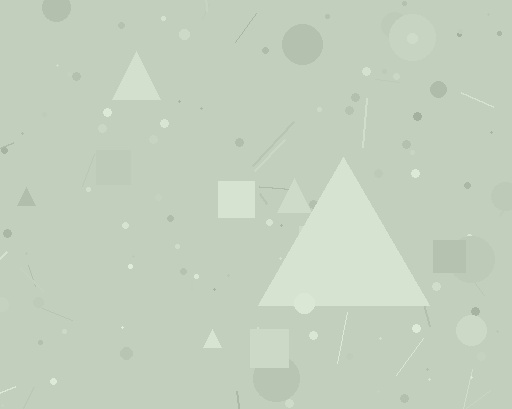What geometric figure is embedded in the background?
A triangle is embedded in the background.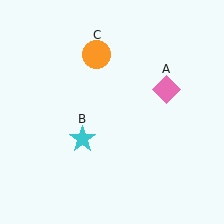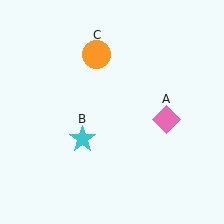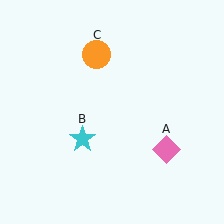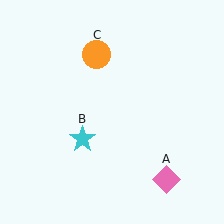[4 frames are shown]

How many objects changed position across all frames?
1 object changed position: pink diamond (object A).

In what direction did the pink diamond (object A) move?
The pink diamond (object A) moved down.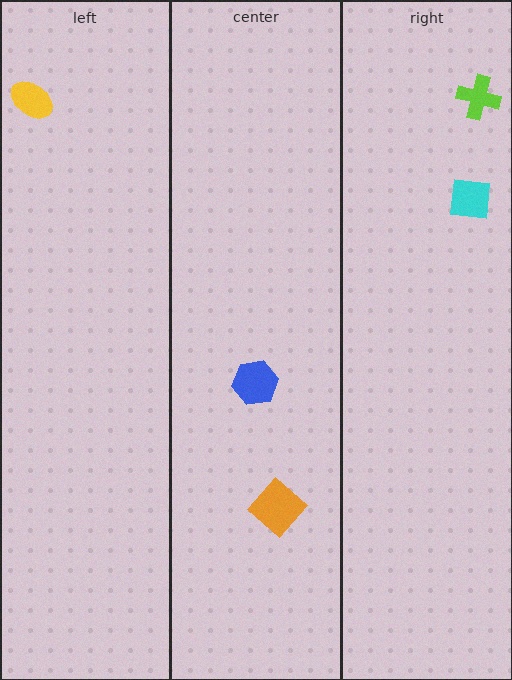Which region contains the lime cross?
The right region.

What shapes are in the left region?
The yellow ellipse.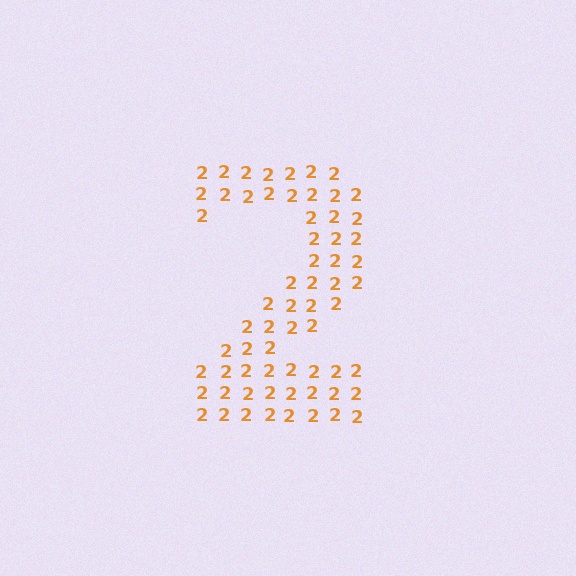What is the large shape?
The large shape is the digit 2.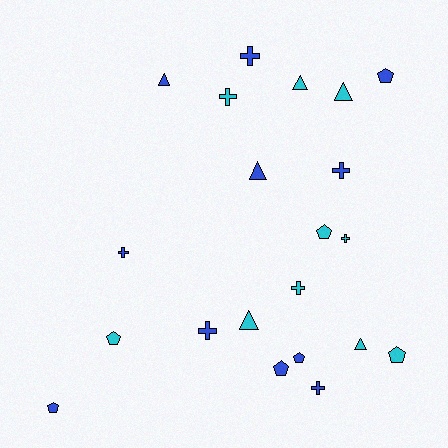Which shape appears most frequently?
Cross, with 8 objects.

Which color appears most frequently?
Blue, with 11 objects.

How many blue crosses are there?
There are 5 blue crosses.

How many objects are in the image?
There are 21 objects.